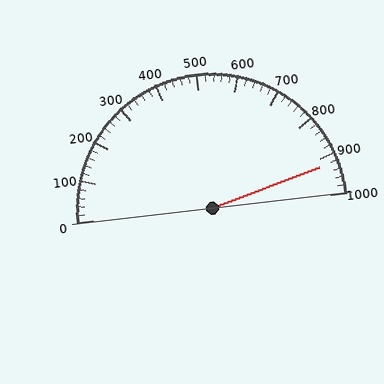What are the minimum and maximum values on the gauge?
The gauge ranges from 0 to 1000.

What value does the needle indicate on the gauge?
The needle indicates approximately 920.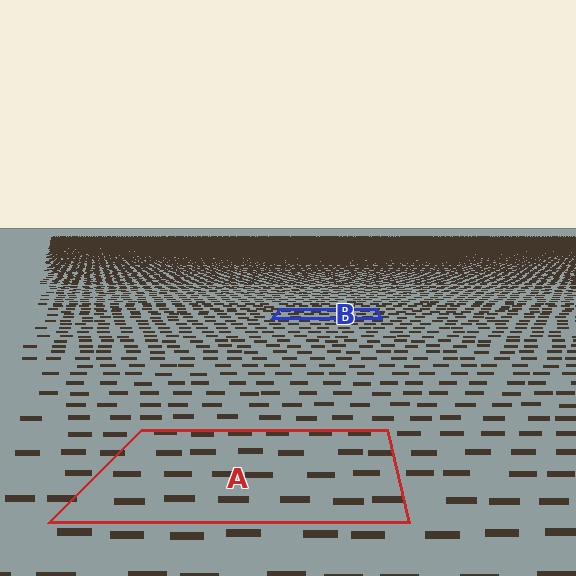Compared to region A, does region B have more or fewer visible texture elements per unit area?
Region B has more texture elements per unit area — they are packed more densely because it is farther away.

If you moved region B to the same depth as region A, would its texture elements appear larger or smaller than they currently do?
They would appear larger. At a closer depth, the same texture elements are projected at a bigger on-screen size.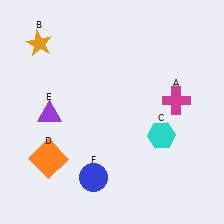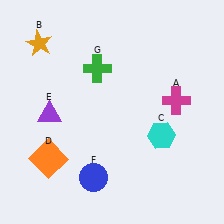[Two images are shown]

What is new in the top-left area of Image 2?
A green cross (G) was added in the top-left area of Image 2.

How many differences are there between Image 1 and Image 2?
There is 1 difference between the two images.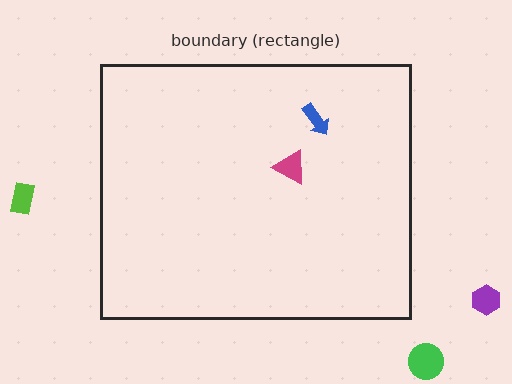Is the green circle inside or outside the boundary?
Outside.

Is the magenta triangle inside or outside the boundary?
Inside.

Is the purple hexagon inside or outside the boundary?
Outside.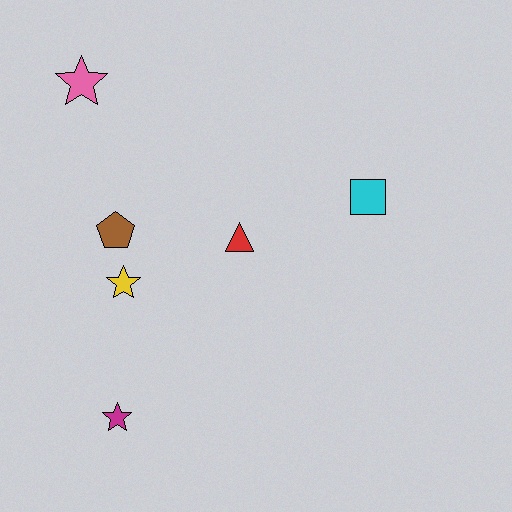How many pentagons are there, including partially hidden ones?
There is 1 pentagon.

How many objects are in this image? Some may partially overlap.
There are 6 objects.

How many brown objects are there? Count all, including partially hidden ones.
There is 1 brown object.